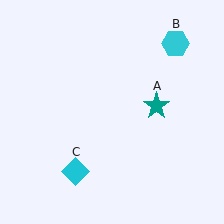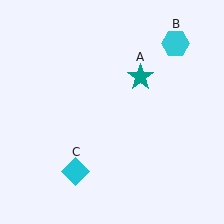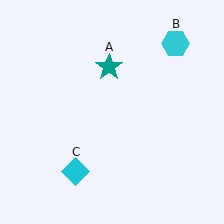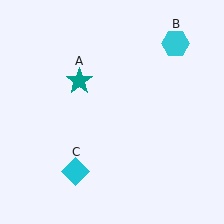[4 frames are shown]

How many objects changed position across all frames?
1 object changed position: teal star (object A).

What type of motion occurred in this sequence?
The teal star (object A) rotated counterclockwise around the center of the scene.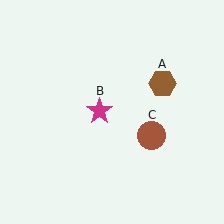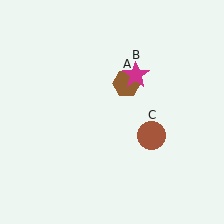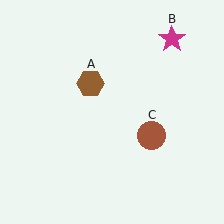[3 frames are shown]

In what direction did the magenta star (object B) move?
The magenta star (object B) moved up and to the right.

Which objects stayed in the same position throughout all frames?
Brown circle (object C) remained stationary.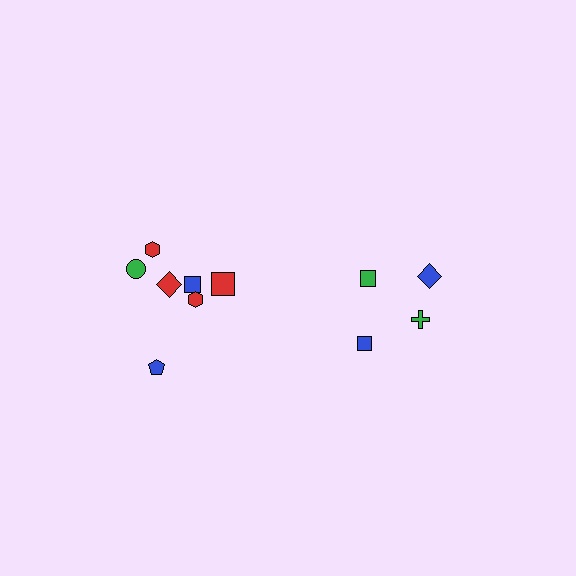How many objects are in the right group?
There are 4 objects.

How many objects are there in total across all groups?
There are 11 objects.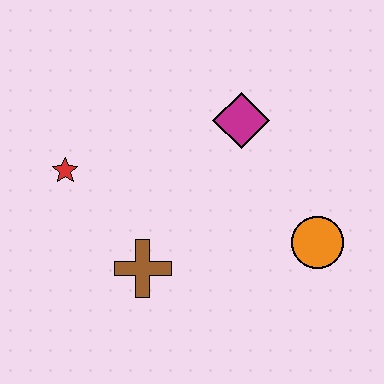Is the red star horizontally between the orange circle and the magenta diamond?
No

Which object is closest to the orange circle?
The magenta diamond is closest to the orange circle.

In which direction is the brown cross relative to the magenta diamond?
The brown cross is below the magenta diamond.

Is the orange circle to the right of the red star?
Yes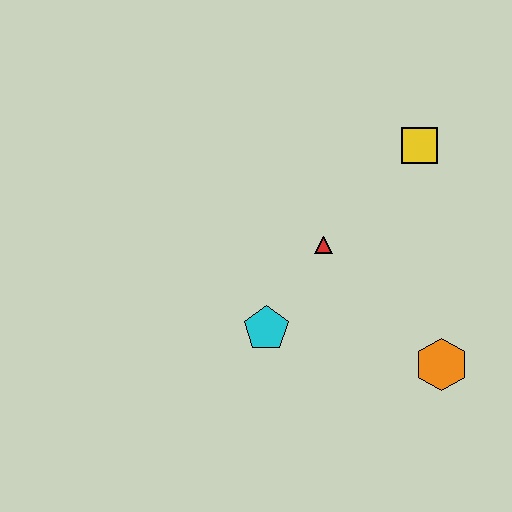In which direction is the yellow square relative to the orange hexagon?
The yellow square is above the orange hexagon.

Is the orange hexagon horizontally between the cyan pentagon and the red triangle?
No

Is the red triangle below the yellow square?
Yes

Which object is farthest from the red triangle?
The orange hexagon is farthest from the red triangle.